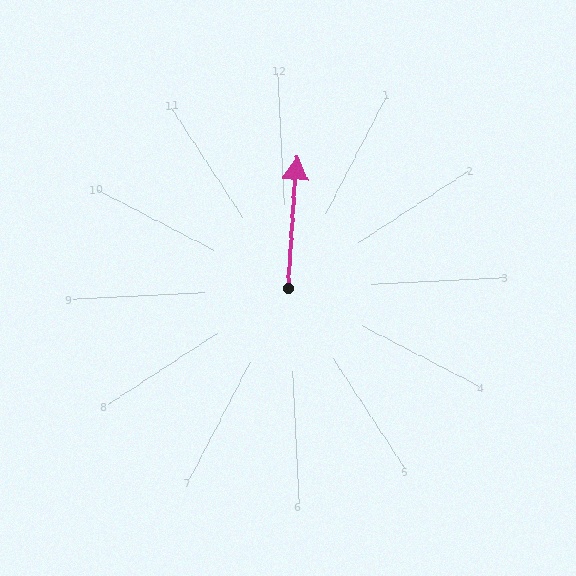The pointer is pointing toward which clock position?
Roughly 12 o'clock.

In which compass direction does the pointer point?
North.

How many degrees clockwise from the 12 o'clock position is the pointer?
Approximately 7 degrees.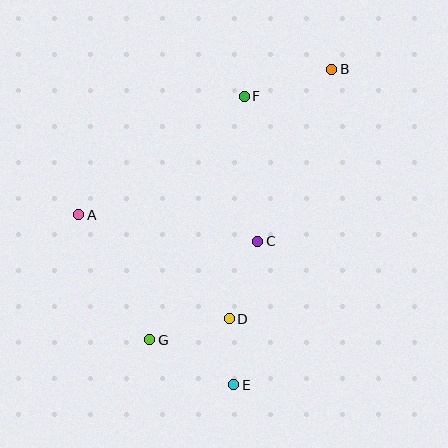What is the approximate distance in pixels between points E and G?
The distance between E and G is approximately 96 pixels.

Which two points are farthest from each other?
Points B and E are farthest from each other.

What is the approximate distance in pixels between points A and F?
The distance between A and F is approximately 203 pixels.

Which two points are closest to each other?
Points D and E are closest to each other.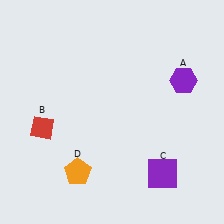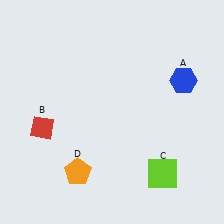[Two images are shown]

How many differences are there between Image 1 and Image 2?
There are 2 differences between the two images.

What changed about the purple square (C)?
In Image 1, C is purple. In Image 2, it changed to lime.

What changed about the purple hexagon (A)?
In Image 1, A is purple. In Image 2, it changed to blue.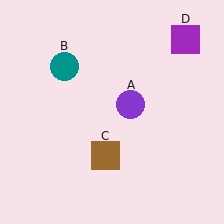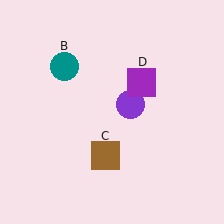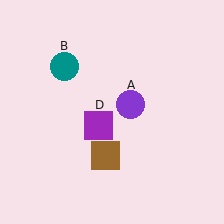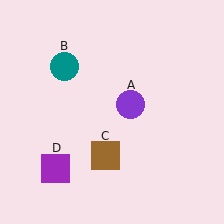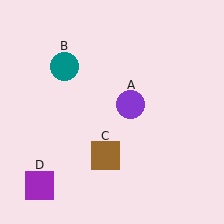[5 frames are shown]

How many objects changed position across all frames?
1 object changed position: purple square (object D).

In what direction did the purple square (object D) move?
The purple square (object D) moved down and to the left.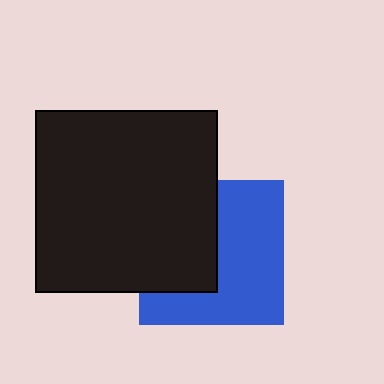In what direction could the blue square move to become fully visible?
The blue square could move right. That would shift it out from behind the black square entirely.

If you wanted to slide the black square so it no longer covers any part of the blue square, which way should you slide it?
Slide it left — that is the most direct way to separate the two shapes.